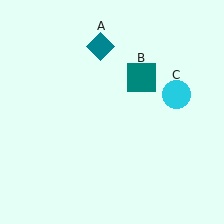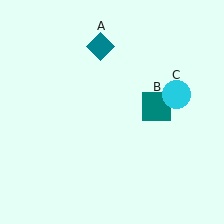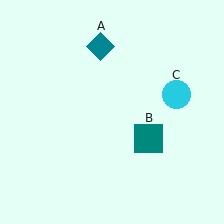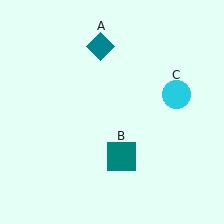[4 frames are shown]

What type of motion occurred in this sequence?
The teal square (object B) rotated clockwise around the center of the scene.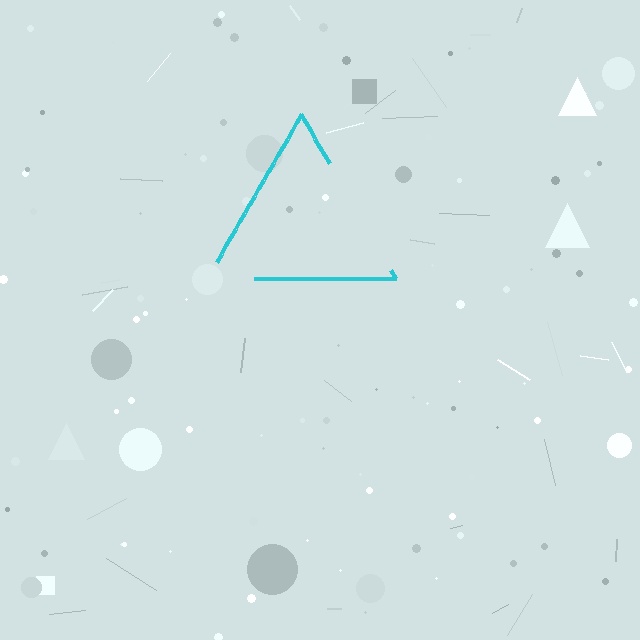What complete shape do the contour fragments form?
The contour fragments form a triangle.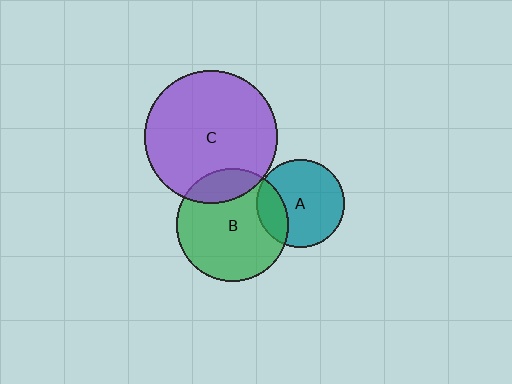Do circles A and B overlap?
Yes.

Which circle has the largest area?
Circle C (purple).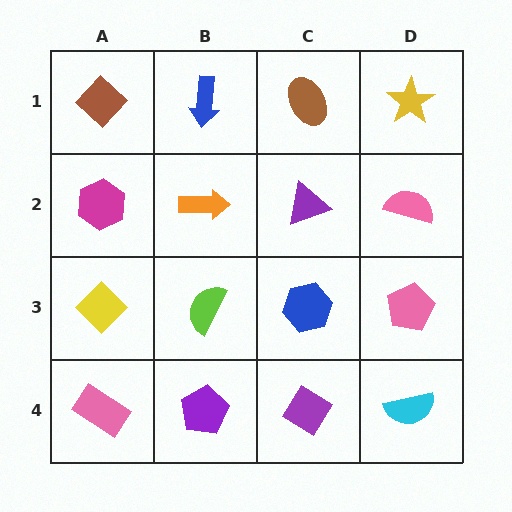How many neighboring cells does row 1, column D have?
2.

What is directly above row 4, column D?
A pink pentagon.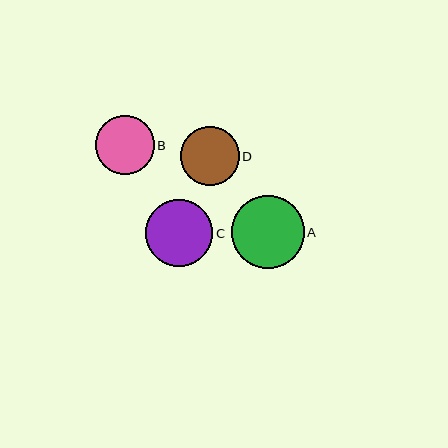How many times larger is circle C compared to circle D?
Circle C is approximately 1.1 times the size of circle D.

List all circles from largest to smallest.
From largest to smallest: A, C, B, D.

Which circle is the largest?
Circle A is the largest with a size of approximately 73 pixels.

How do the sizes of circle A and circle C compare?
Circle A and circle C are approximately the same size.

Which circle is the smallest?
Circle D is the smallest with a size of approximately 58 pixels.